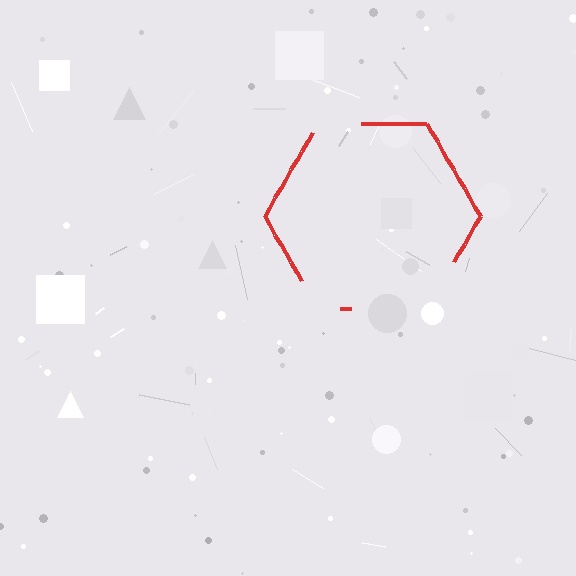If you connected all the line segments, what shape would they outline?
They would outline a hexagon.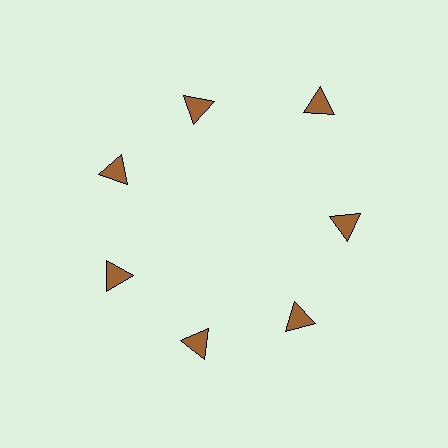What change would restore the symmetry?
The symmetry would be restored by moving it inward, back onto the ring so that all 7 triangles sit at equal angles and equal distance from the center.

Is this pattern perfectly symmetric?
No. The 7 brown triangles are arranged in a ring, but one element near the 1 o'clock position is pushed outward from the center, breaking the 7-fold rotational symmetry.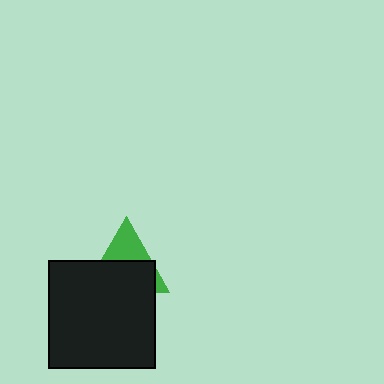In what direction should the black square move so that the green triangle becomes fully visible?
The black square should move down. That is the shortest direction to clear the overlap and leave the green triangle fully visible.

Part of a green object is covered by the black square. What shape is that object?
It is a triangle.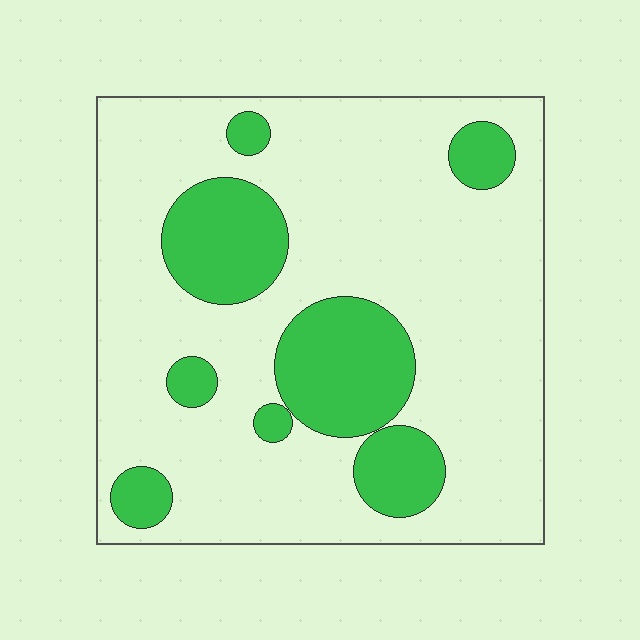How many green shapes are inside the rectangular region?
8.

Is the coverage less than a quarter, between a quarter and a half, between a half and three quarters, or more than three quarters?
Less than a quarter.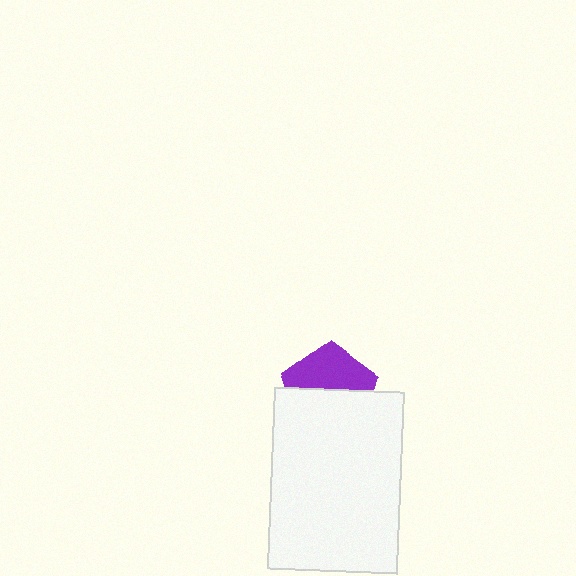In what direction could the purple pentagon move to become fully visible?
The purple pentagon could move up. That would shift it out from behind the white rectangle entirely.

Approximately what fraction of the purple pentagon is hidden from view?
Roughly 52% of the purple pentagon is hidden behind the white rectangle.